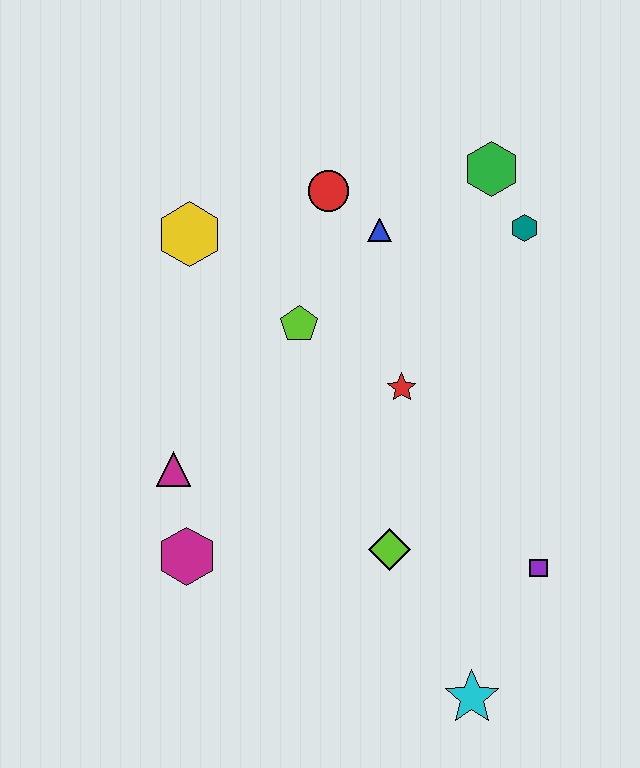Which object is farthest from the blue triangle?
The cyan star is farthest from the blue triangle.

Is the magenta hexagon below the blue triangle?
Yes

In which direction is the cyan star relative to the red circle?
The cyan star is below the red circle.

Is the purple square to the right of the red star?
Yes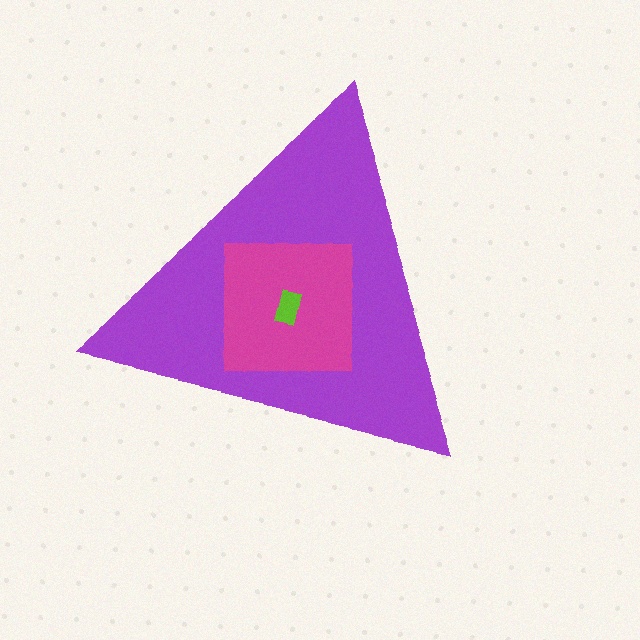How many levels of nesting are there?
3.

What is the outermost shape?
The purple triangle.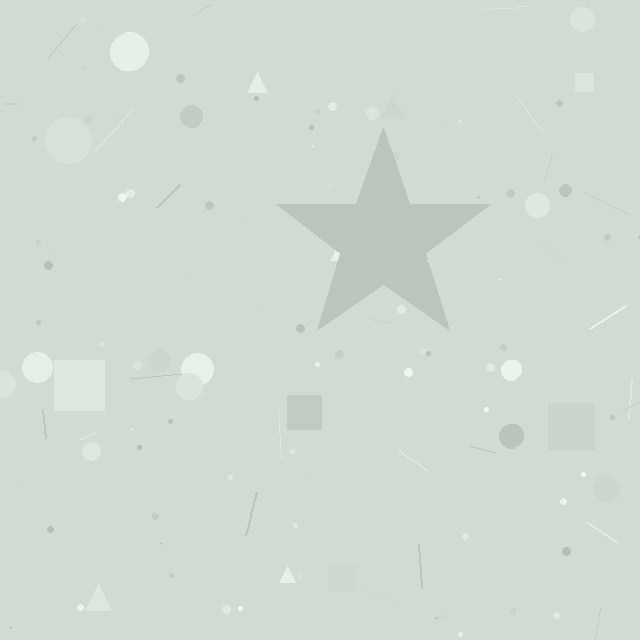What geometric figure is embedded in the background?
A star is embedded in the background.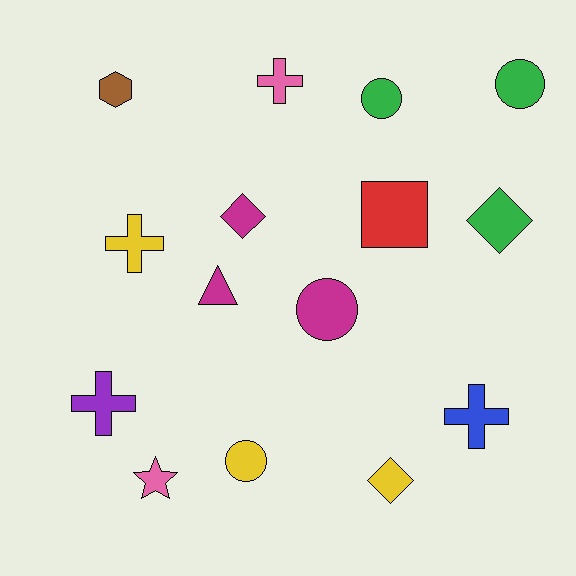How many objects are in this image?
There are 15 objects.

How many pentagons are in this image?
There are no pentagons.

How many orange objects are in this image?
There are no orange objects.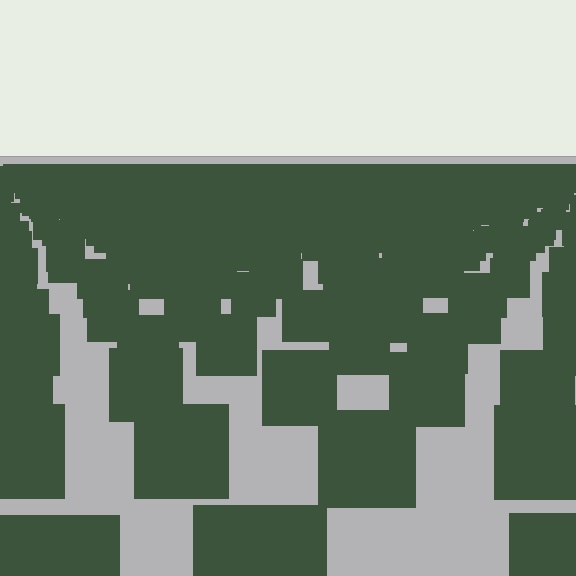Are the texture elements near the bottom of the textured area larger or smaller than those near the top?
Larger. Near the bottom, elements are closer to the viewer and appear at a bigger on-screen size.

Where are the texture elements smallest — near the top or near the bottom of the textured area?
Near the top.